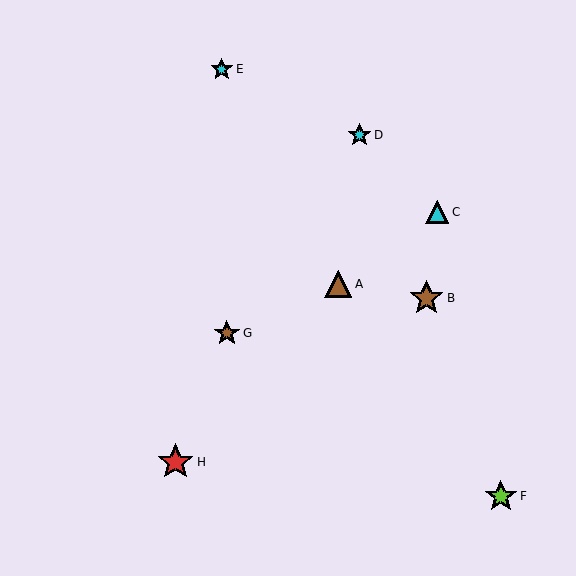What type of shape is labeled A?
Shape A is a brown triangle.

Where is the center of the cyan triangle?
The center of the cyan triangle is at (437, 212).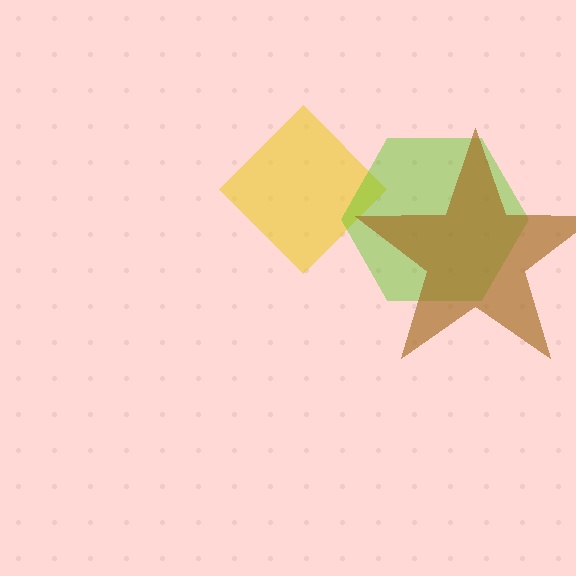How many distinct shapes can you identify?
There are 3 distinct shapes: a yellow diamond, a lime hexagon, a brown star.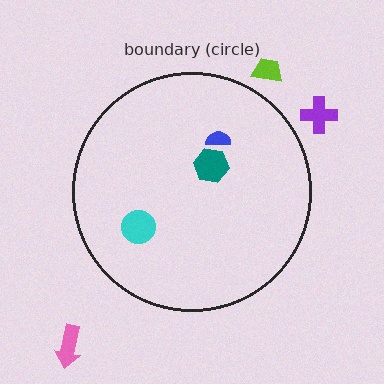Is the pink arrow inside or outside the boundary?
Outside.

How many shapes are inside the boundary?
3 inside, 3 outside.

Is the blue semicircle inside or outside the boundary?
Inside.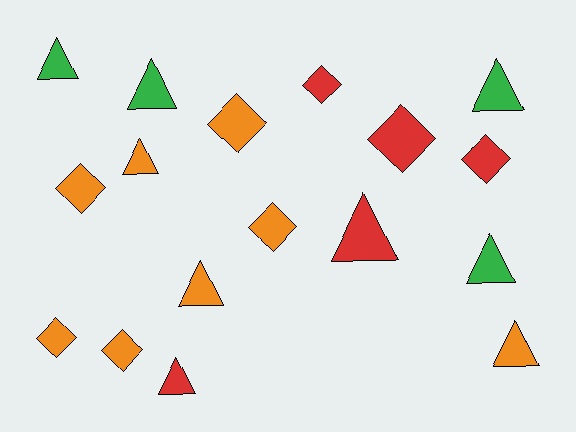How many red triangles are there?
There are 2 red triangles.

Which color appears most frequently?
Orange, with 8 objects.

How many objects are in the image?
There are 17 objects.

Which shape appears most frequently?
Triangle, with 9 objects.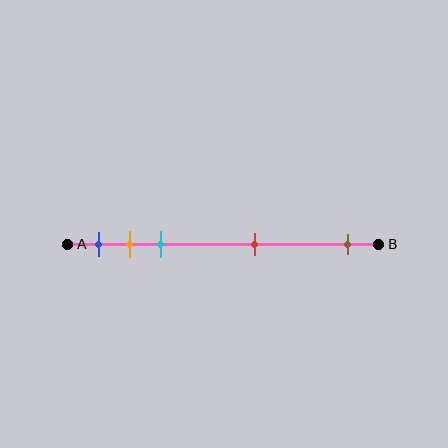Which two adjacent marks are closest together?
The orange and cyan marks are the closest adjacent pair.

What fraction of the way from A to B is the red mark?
The red mark is approximately 60% (0.6) of the way from A to B.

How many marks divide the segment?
There are 5 marks dividing the segment.